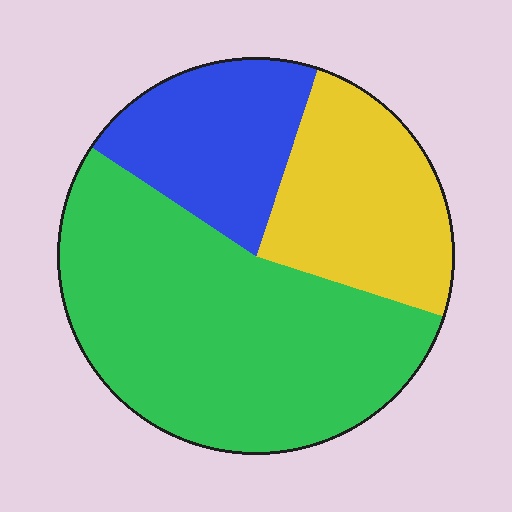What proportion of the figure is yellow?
Yellow takes up less than a quarter of the figure.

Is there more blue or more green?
Green.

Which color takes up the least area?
Blue, at roughly 20%.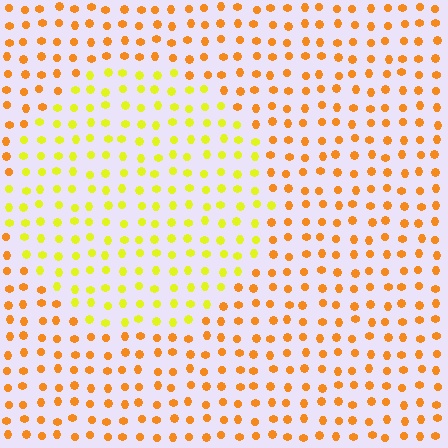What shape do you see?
I see a circle.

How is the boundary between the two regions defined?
The boundary is defined purely by a slight shift in hue (about 35 degrees). Spacing, size, and orientation are identical on both sides.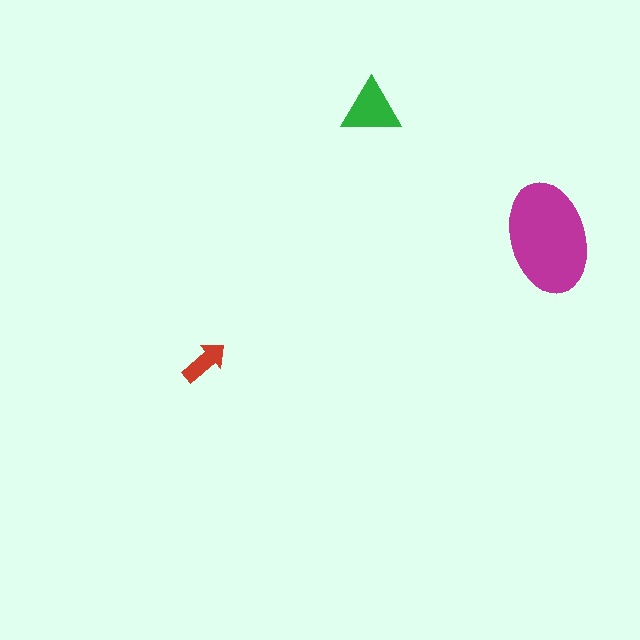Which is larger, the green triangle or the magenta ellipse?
The magenta ellipse.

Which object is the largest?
The magenta ellipse.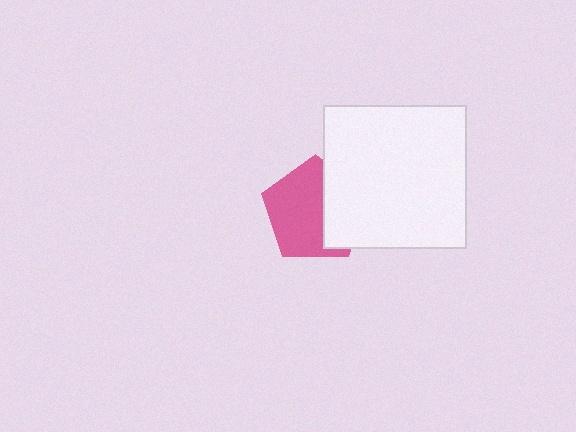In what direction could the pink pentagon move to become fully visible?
The pink pentagon could move left. That would shift it out from behind the white square entirely.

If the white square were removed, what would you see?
You would see the complete pink pentagon.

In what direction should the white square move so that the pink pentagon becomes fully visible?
The white square should move right. That is the shortest direction to clear the overlap and leave the pink pentagon fully visible.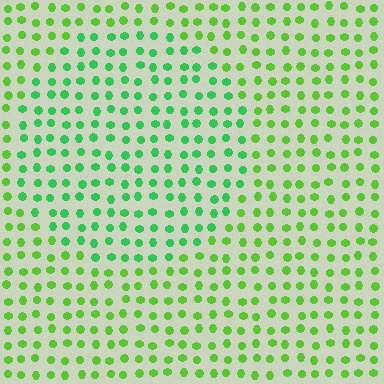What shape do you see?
I see a circle.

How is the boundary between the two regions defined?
The boundary is defined purely by a slight shift in hue (about 31 degrees). Spacing, size, and orientation are identical on both sides.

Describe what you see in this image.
The image is filled with small lime elements in a uniform arrangement. A circle-shaped region is visible where the elements are tinted to a slightly different hue, forming a subtle color boundary.